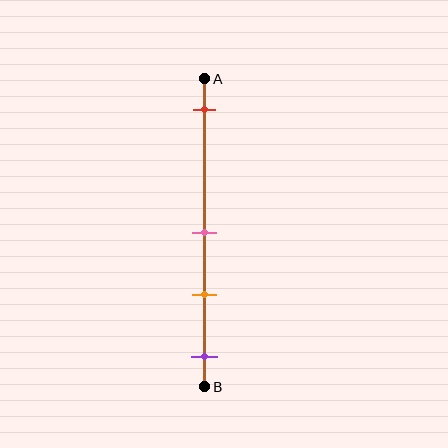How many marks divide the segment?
There are 4 marks dividing the segment.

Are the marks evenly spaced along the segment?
No, the marks are not evenly spaced.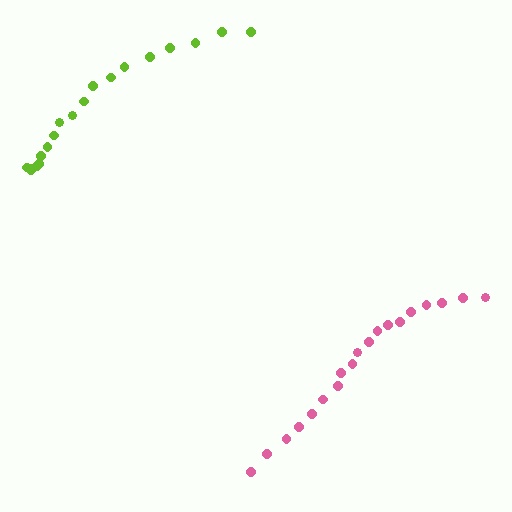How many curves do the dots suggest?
There are 2 distinct paths.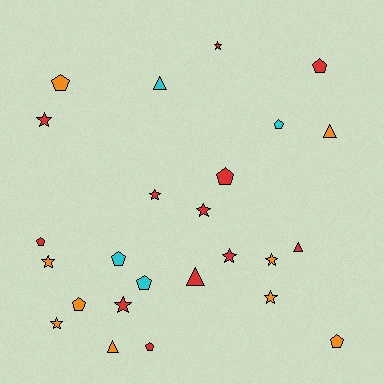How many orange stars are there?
There are 4 orange stars.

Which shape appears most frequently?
Star, with 10 objects.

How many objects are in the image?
There are 25 objects.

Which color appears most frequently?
Red, with 12 objects.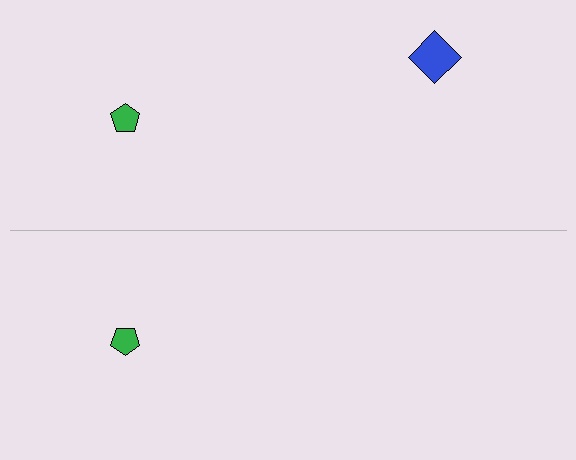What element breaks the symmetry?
A blue diamond is missing from the bottom side.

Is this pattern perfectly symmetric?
No, the pattern is not perfectly symmetric. A blue diamond is missing from the bottom side.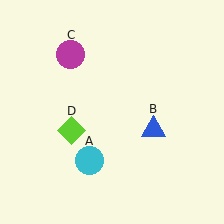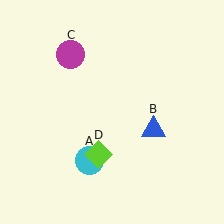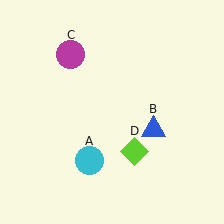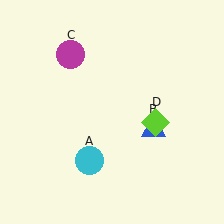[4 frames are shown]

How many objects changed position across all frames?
1 object changed position: lime diamond (object D).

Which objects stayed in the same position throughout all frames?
Cyan circle (object A) and blue triangle (object B) and magenta circle (object C) remained stationary.